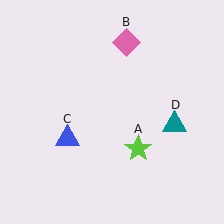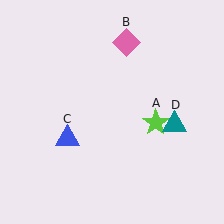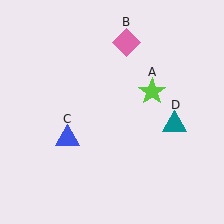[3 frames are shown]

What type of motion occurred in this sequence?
The lime star (object A) rotated counterclockwise around the center of the scene.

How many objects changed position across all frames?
1 object changed position: lime star (object A).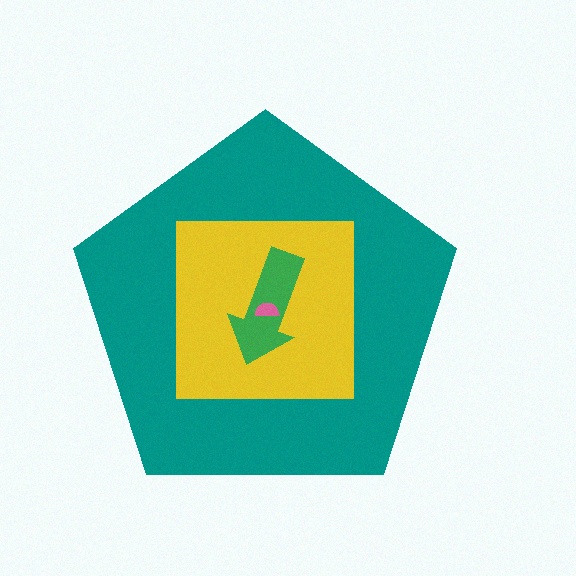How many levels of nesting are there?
4.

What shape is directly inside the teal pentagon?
The yellow square.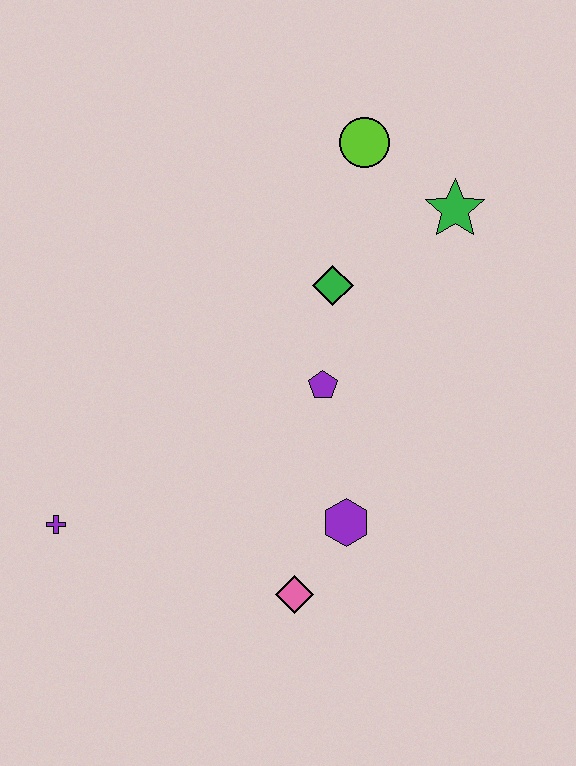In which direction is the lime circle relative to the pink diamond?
The lime circle is above the pink diamond.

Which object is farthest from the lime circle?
The purple cross is farthest from the lime circle.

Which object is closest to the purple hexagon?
The pink diamond is closest to the purple hexagon.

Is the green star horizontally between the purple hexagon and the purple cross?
No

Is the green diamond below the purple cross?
No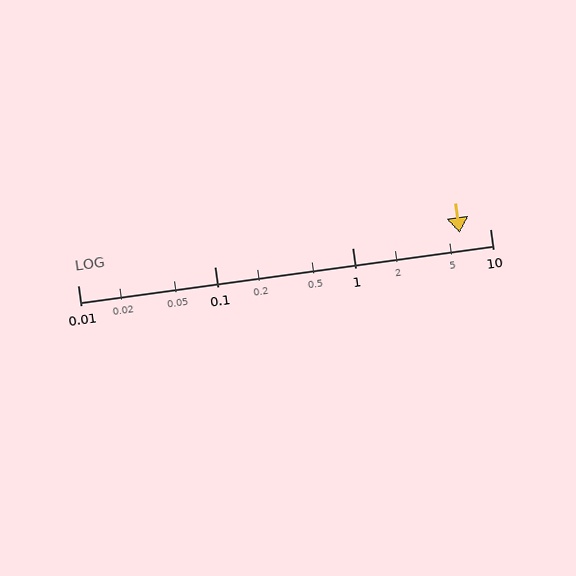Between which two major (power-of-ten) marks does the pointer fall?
The pointer is between 1 and 10.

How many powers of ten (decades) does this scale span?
The scale spans 3 decades, from 0.01 to 10.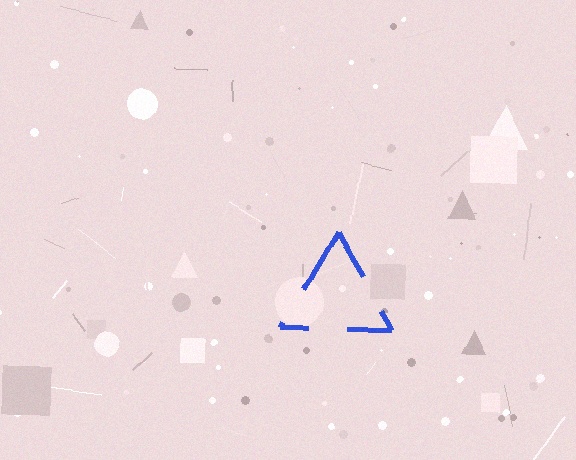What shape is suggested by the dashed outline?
The dashed outline suggests a triangle.